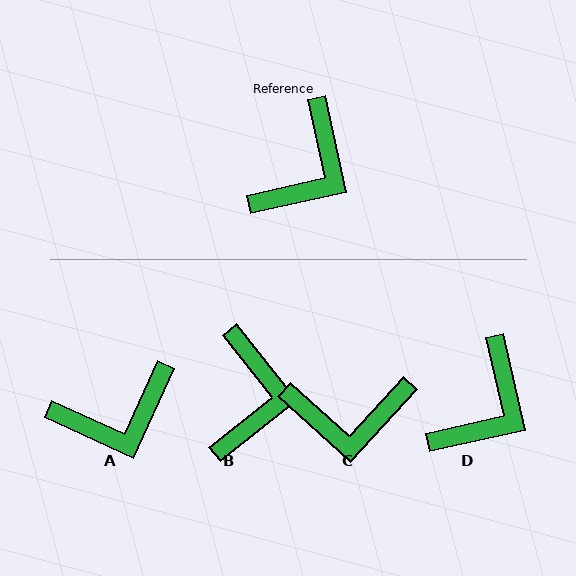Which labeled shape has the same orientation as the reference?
D.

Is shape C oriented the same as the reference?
No, it is off by about 55 degrees.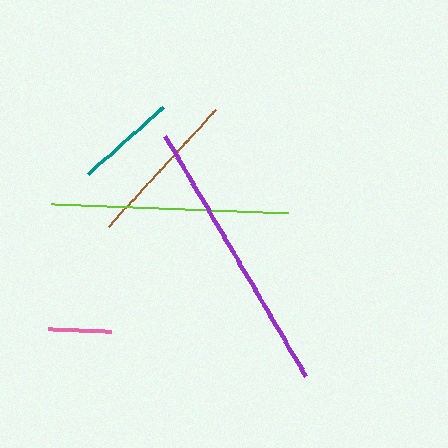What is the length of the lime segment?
The lime segment is approximately 238 pixels long.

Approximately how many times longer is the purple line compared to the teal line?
The purple line is approximately 2.8 times the length of the teal line.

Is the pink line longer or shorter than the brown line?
The brown line is longer than the pink line.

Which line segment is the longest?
The purple line is the longest at approximately 279 pixels.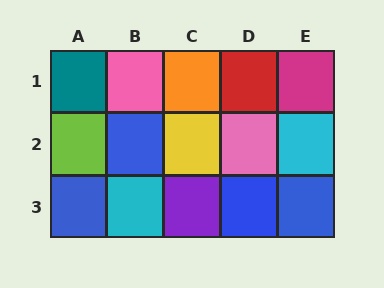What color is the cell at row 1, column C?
Orange.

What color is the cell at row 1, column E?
Magenta.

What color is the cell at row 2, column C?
Yellow.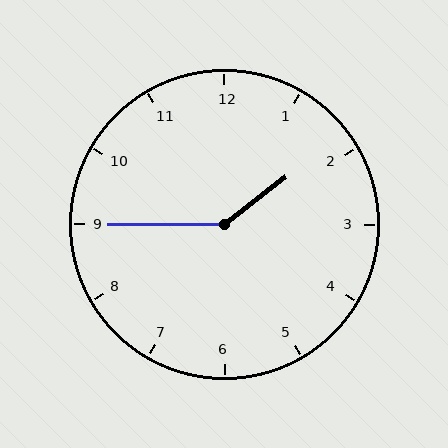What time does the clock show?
1:45.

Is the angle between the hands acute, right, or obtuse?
It is obtuse.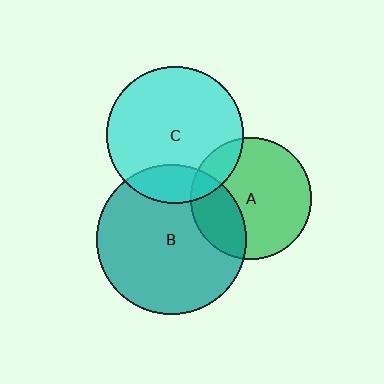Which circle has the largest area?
Circle B (teal).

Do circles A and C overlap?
Yes.